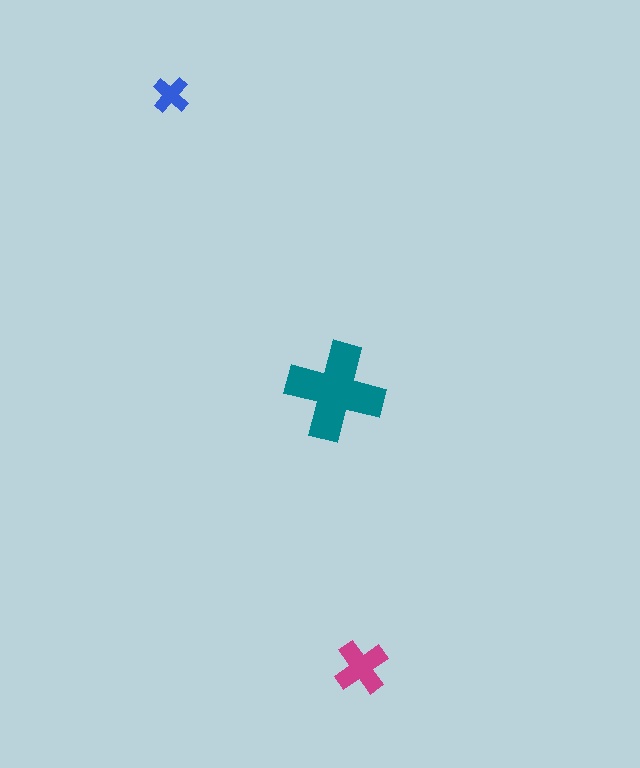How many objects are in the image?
There are 3 objects in the image.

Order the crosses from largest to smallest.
the teal one, the magenta one, the blue one.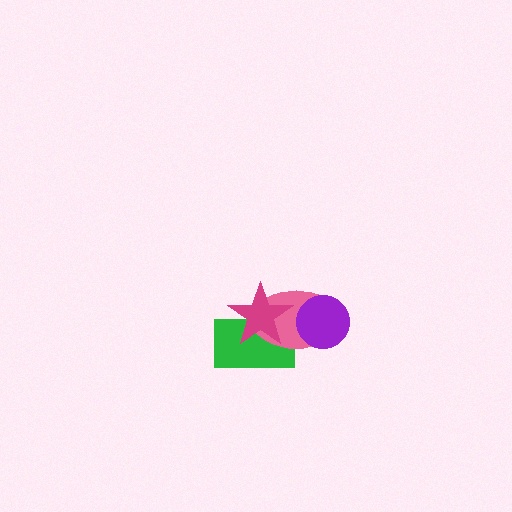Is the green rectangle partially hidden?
Yes, it is partially covered by another shape.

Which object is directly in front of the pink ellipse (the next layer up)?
The purple circle is directly in front of the pink ellipse.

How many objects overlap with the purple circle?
1 object overlaps with the purple circle.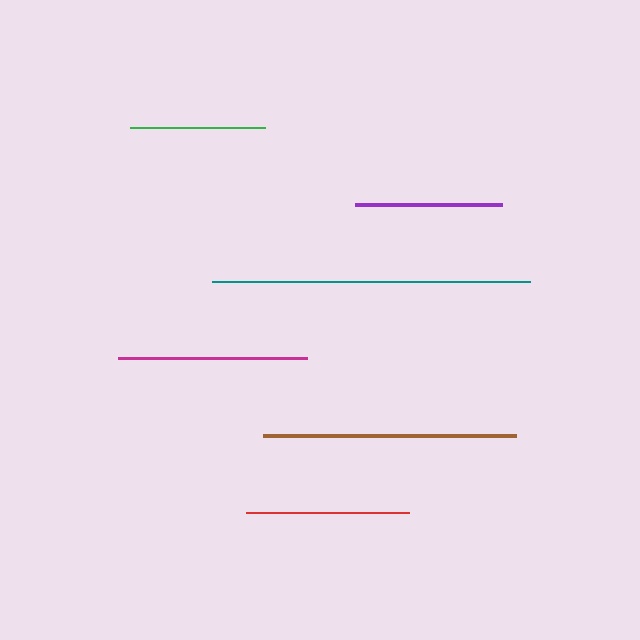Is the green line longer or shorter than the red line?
The red line is longer than the green line.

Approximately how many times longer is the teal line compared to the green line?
The teal line is approximately 2.4 times the length of the green line.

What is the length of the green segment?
The green segment is approximately 135 pixels long.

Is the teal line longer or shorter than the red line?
The teal line is longer than the red line.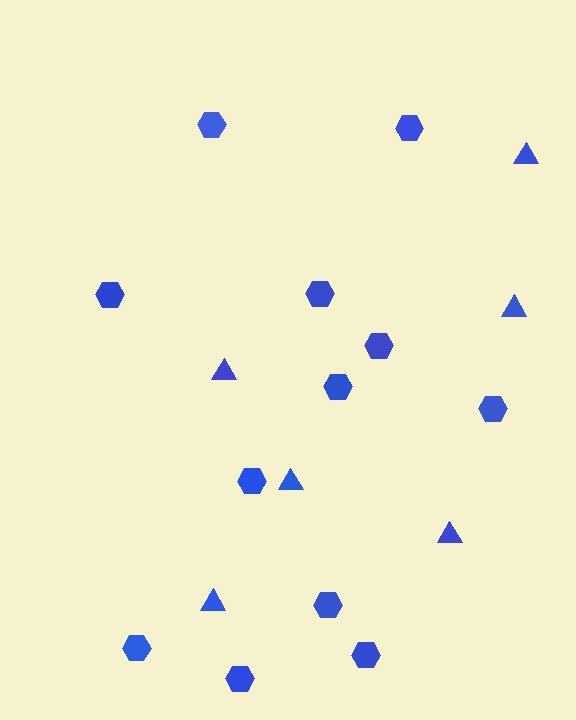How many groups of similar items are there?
There are 2 groups: one group of hexagons (12) and one group of triangles (6).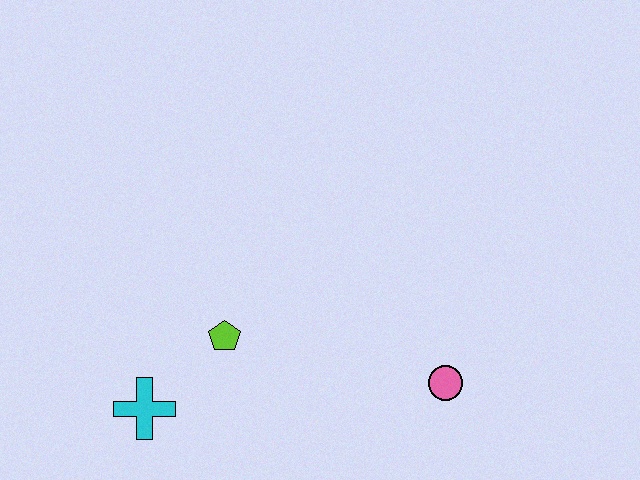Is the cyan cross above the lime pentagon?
No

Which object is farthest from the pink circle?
The cyan cross is farthest from the pink circle.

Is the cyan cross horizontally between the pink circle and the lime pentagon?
No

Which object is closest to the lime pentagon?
The cyan cross is closest to the lime pentagon.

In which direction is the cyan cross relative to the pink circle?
The cyan cross is to the left of the pink circle.